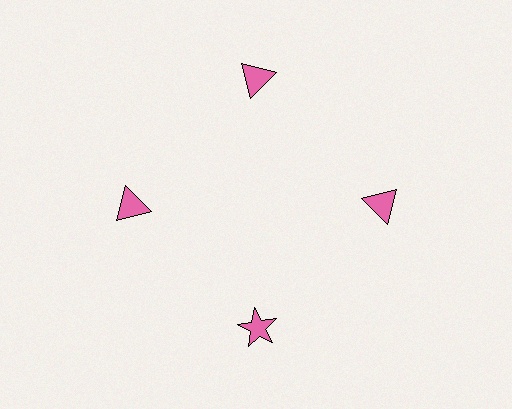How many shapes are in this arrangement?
There are 4 shapes arranged in a ring pattern.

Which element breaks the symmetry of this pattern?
The pink star at roughly the 6 o'clock position breaks the symmetry. All other shapes are pink triangles.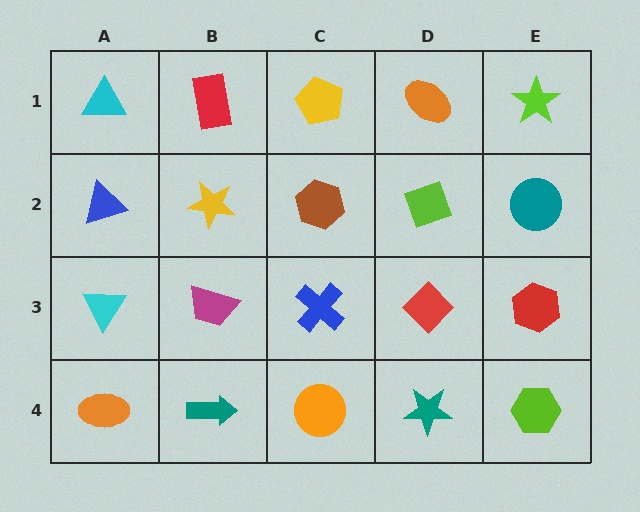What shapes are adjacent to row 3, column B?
A yellow star (row 2, column B), a teal arrow (row 4, column B), a cyan triangle (row 3, column A), a blue cross (row 3, column C).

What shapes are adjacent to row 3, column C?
A brown hexagon (row 2, column C), an orange circle (row 4, column C), a magenta trapezoid (row 3, column B), a red diamond (row 3, column D).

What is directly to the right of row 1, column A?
A red rectangle.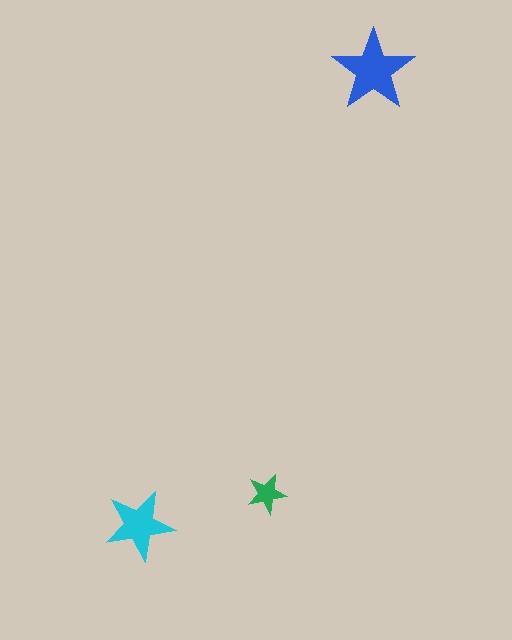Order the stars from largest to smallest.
the blue one, the cyan one, the green one.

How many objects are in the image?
There are 3 objects in the image.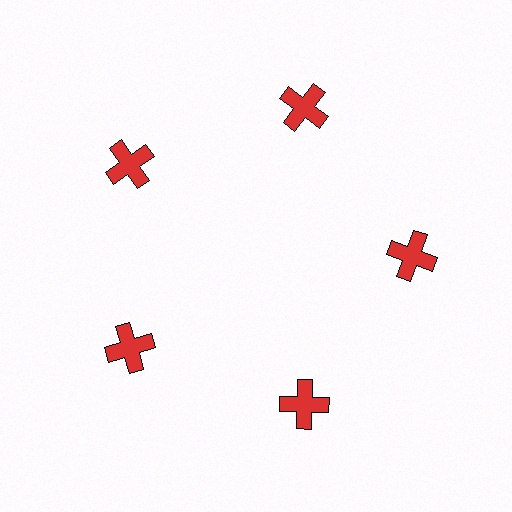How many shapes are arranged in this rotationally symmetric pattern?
There are 5 shapes, arranged in 5 groups of 1.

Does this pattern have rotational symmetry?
Yes, this pattern has 5-fold rotational symmetry. It looks the same after rotating 72 degrees around the center.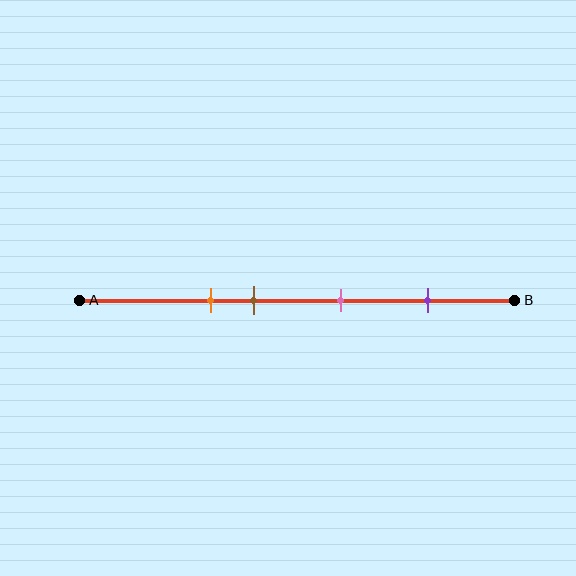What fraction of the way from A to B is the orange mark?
The orange mark is approximately 30% (0.3) of the way from A to B.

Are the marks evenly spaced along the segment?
No, the marks are not evenly spaced.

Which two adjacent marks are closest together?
The orange and brown marks are the closest adjacent pair.